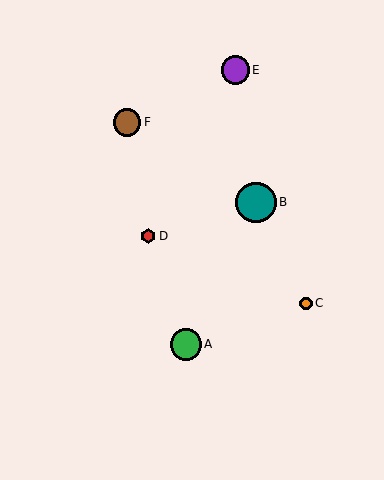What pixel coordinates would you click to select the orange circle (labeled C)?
Click at (306, 303) to select the orange circle C.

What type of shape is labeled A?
Shape A is a green circle.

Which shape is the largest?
The teal circle (labeled B) is the largest.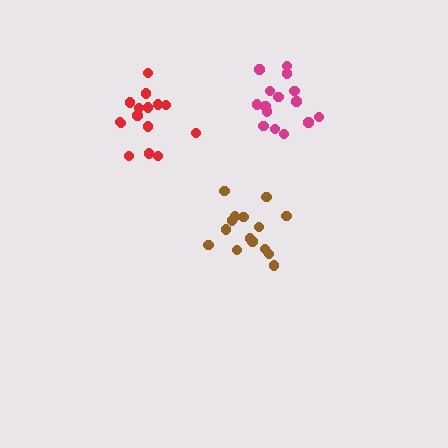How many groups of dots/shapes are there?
There are 3 groups.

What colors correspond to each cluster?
The clusters are colored: red, magenta, brown.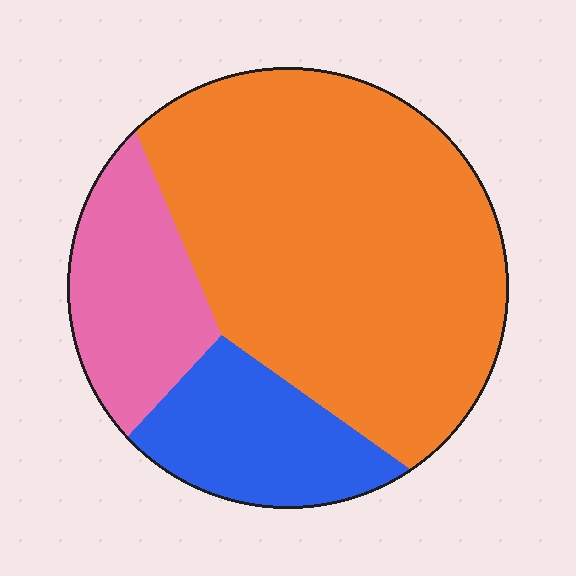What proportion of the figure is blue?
Blue covers 18% of the figure.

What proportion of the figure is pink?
Pink covers 18% of the figure.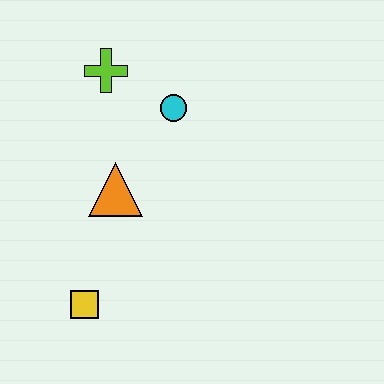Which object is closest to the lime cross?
The cyan circle is closest to the lime cross.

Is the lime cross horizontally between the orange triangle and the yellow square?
Yes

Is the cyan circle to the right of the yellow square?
Yes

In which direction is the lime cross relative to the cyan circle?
The lime cross is to the left of the cyan circle.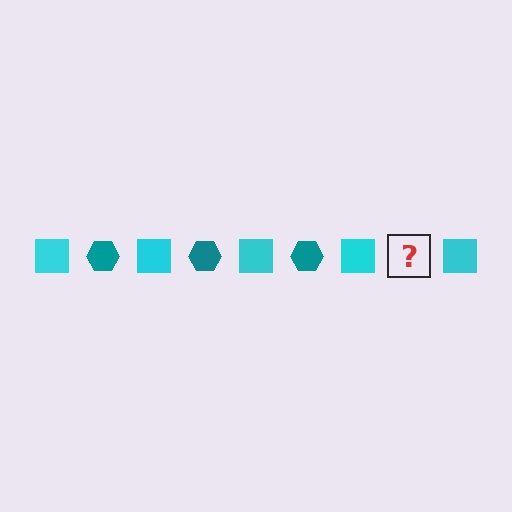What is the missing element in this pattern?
The missing element is a teal hexagon.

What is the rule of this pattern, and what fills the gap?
The rule is that the pattern alternates between cyan square and teal hexagon. The gap should be filled with a teal hexagon.